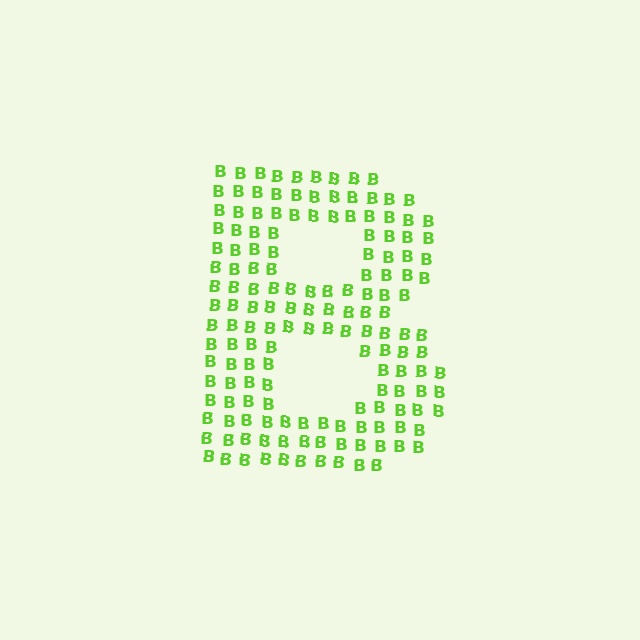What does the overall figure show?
The overall figure shows the letter B.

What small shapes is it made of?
It is made of small letter B's.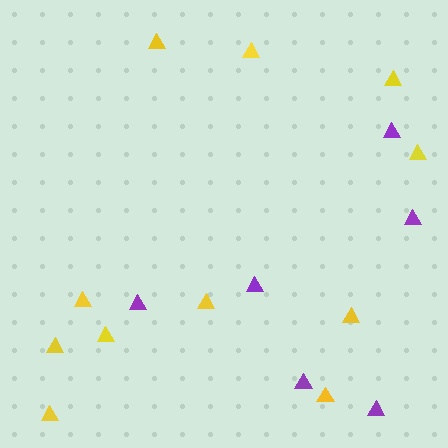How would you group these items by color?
There are 2 groups: one group of yellow triangles (11) and one group of purple triangles (6).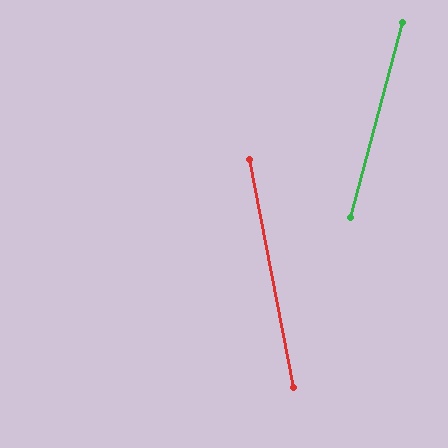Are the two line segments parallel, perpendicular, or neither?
Neither parallel nor perpendicular — they differ by about 26°.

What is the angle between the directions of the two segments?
Approximately 26 degrees.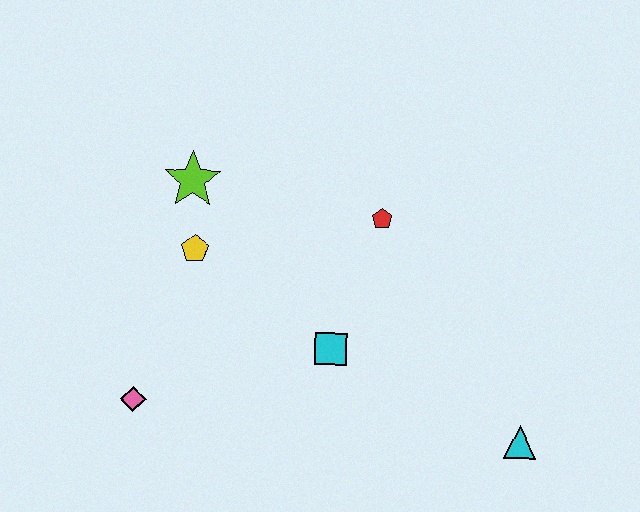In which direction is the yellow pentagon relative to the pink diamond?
The yellow pentagon is above the pink diamond.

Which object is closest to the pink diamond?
The yellow pentagon is closest to the pink diamond.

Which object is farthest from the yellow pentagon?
The cyan triangle is farthest from the yellow pentagon.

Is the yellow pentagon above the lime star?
No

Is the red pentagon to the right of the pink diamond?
Yes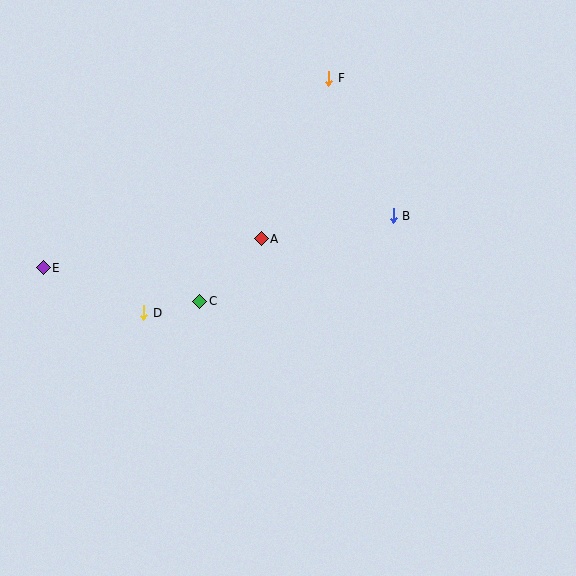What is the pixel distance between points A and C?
The distance between A and C is 88 pixels.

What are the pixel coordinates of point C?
Point C is at (200, 301).